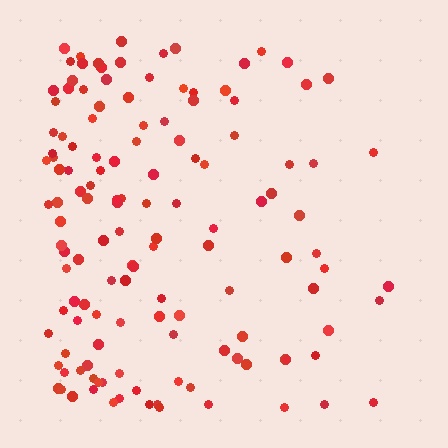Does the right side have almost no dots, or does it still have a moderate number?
Still a moderate number, just noticeably fewer than the left.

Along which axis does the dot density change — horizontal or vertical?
Horizontal.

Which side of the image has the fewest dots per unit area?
The right.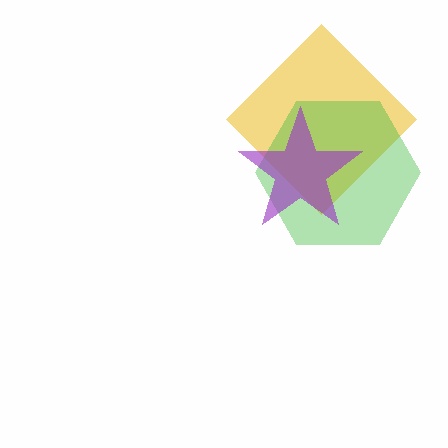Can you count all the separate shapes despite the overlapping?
Yes, there are 3 separate shapes.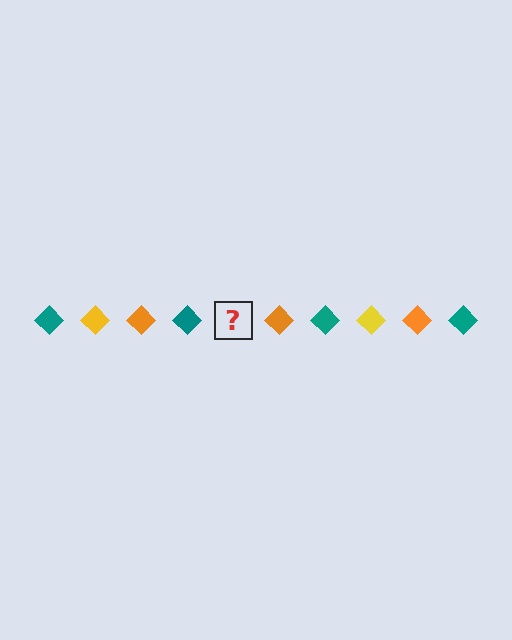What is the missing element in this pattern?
The missing element is a yellow diamond.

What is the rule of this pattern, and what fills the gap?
The rule is that the pattern cycles through teal, yellow, orange diamonds. The gap should be filled with a yellow diamond.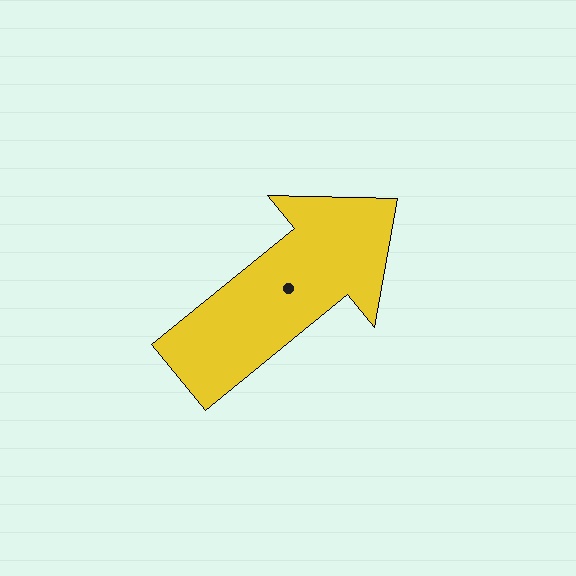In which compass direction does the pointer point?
Northeast.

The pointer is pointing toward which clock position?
Roughly 2 o'clock.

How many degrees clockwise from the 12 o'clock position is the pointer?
Approximately 51 degrees.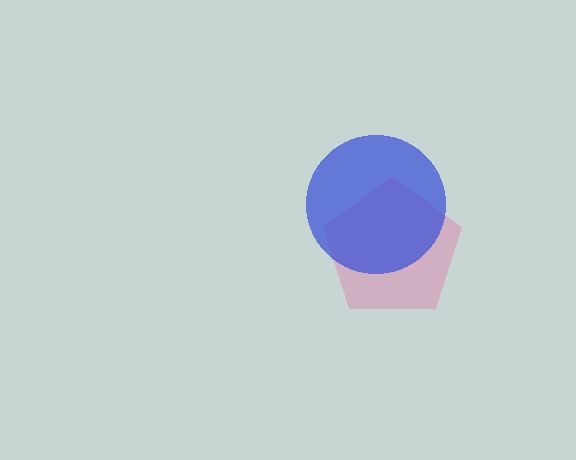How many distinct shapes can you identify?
There are 2 distinct shapes: a pink pentagon, a blue circle.